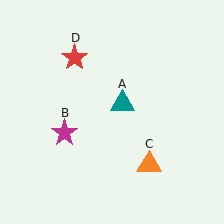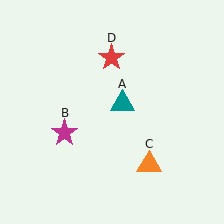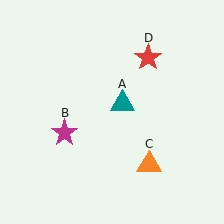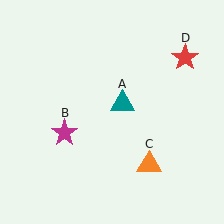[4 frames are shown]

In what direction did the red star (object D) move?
The red star (object D) moved right.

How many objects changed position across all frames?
1 object changed position: red star (object D).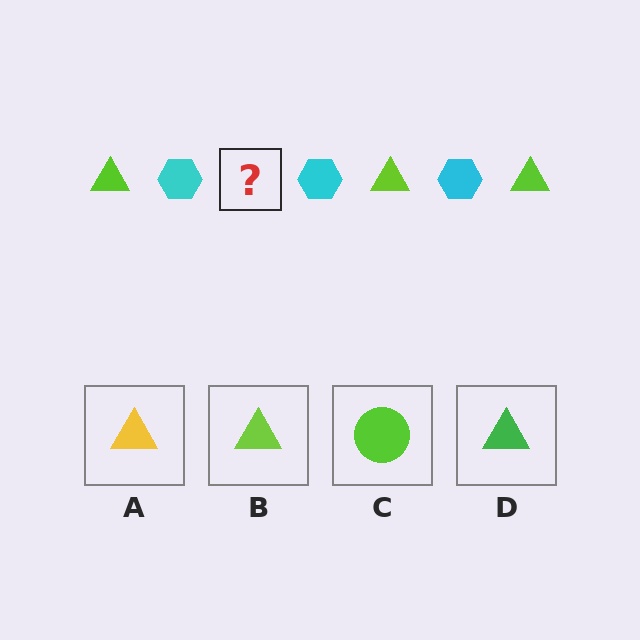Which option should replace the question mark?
Option B.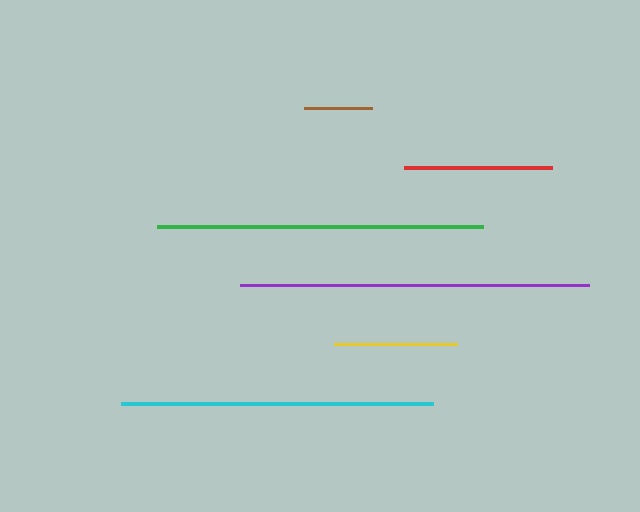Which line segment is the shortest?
The brown line is the shortest at approximately 68 pixels.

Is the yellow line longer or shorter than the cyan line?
The cyan line is longer than the yellow line.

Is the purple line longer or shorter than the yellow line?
The purple line is longer than the yellow line.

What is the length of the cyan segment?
The cyan segment is approximately 312 pixels long.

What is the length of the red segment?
The red segment is approximately 148 pixels long.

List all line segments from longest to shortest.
From longest to shortest: purple, green, cyan, red, yellow, brown.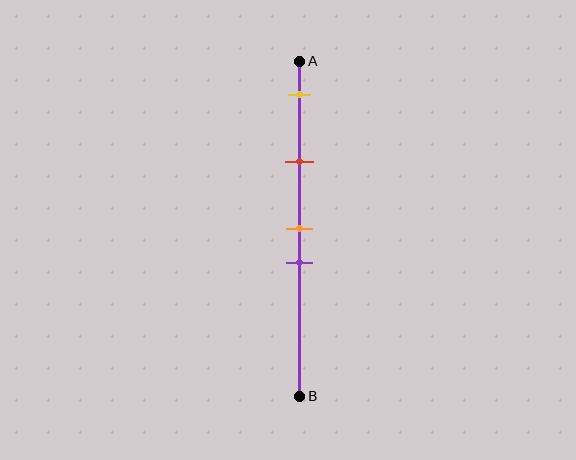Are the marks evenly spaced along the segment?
No, the marks are not evenly spaced.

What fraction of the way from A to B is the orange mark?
The orange mark is approximately 50% (0.5) of the way from A to B.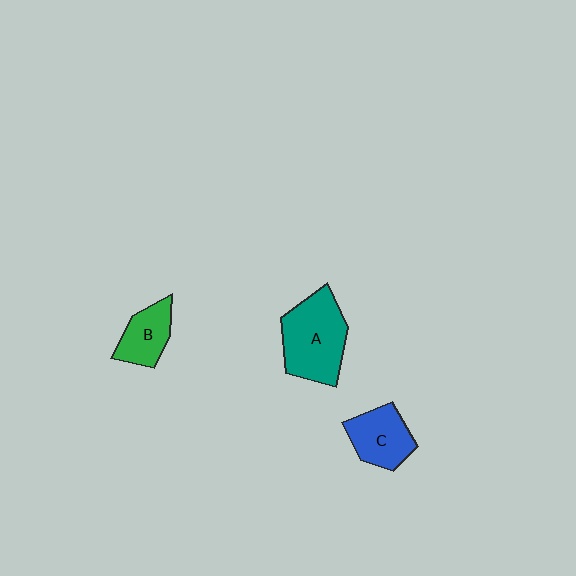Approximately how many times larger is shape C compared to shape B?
Approximately 1.2 times.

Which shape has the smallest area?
Shape B (green).